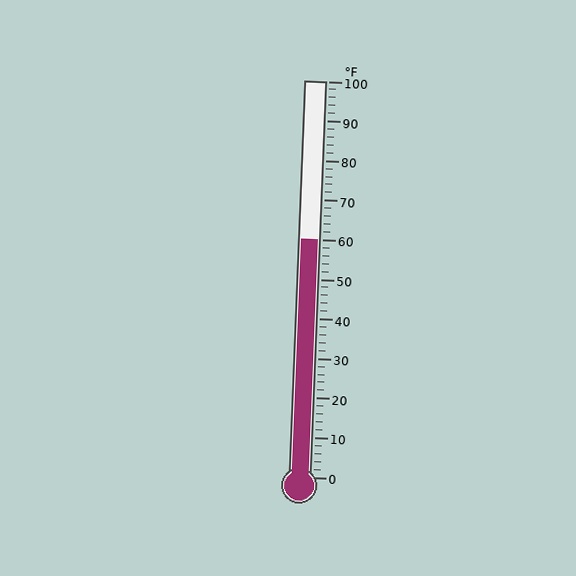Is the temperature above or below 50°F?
The temperature is above 50°F.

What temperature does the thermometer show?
The thermometer shows approximately 60°F.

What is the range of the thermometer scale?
The thermometer scale ranges from 0°F to 100°F.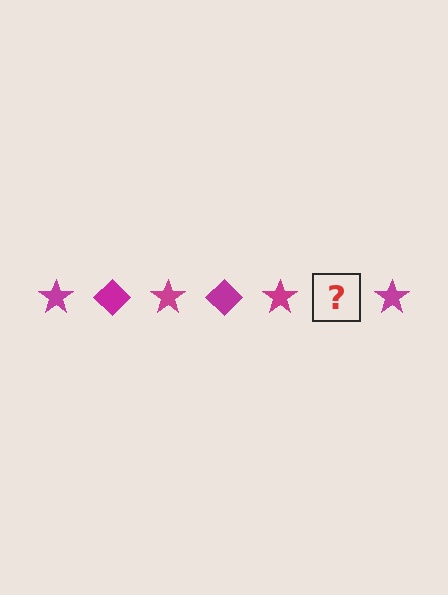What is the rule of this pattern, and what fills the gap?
The rule is that the pattern cycles through star, diamond shapes in magenta. The gap should be filled with a magenta diamond.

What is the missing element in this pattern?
The missing element is a magenta diamond.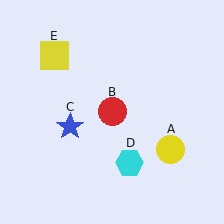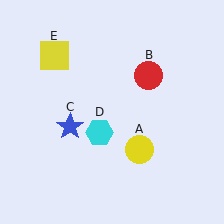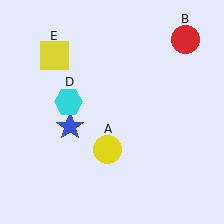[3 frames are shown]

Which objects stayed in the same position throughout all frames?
Blue star (object C) and yellow square (object E) remained stationary.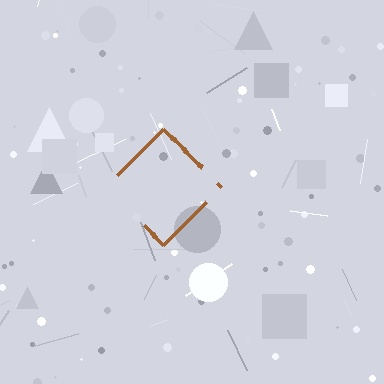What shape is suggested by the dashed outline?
The dashed outline suggests a diamond.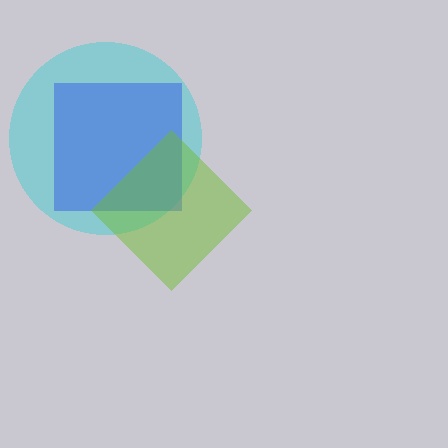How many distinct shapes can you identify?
There are 3 distinct shapes: a cyan circle, a blue square, a lime diamond.